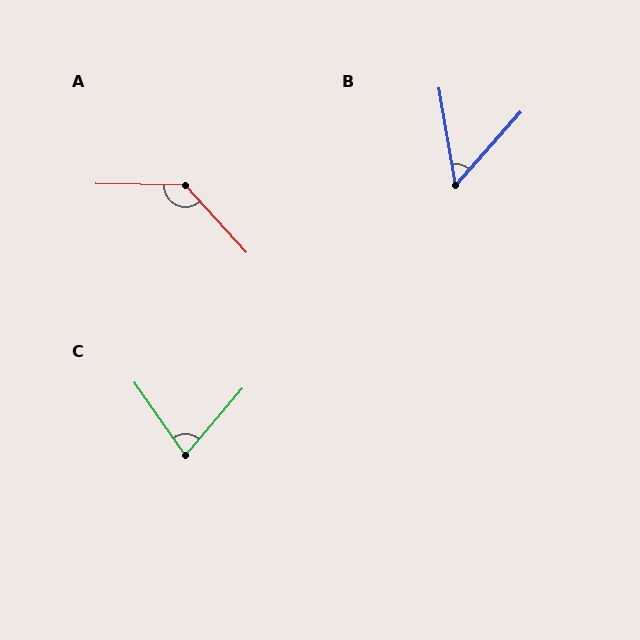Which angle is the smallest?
B, at approximately 52 degrees.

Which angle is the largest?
A, at approximately 133 degrees.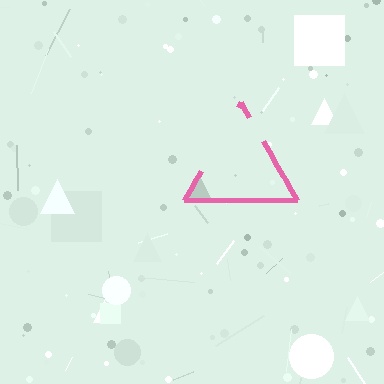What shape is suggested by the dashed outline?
The dashed outline suggests a triangle.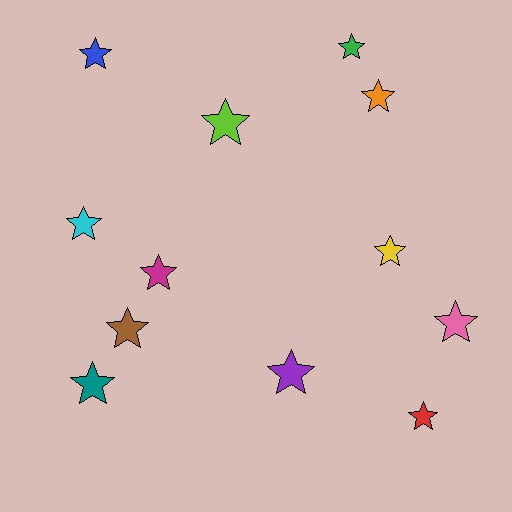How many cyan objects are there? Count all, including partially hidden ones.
There is 1 cyan object.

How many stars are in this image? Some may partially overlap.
There are 12 stars.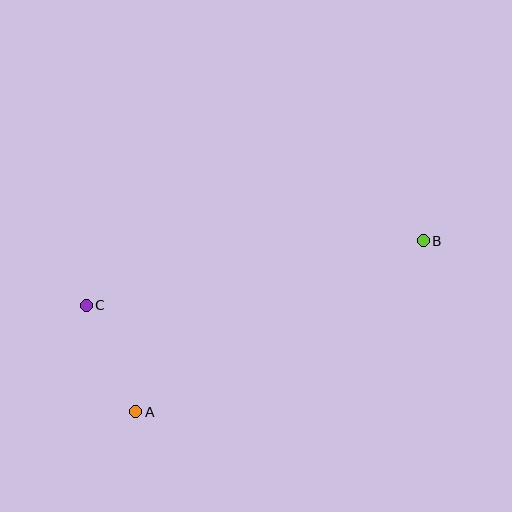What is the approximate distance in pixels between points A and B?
The distance between A and B is approximately 335 pixels.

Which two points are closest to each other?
Points A and C are closest to each other.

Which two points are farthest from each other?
Points B and C are farthest from each other.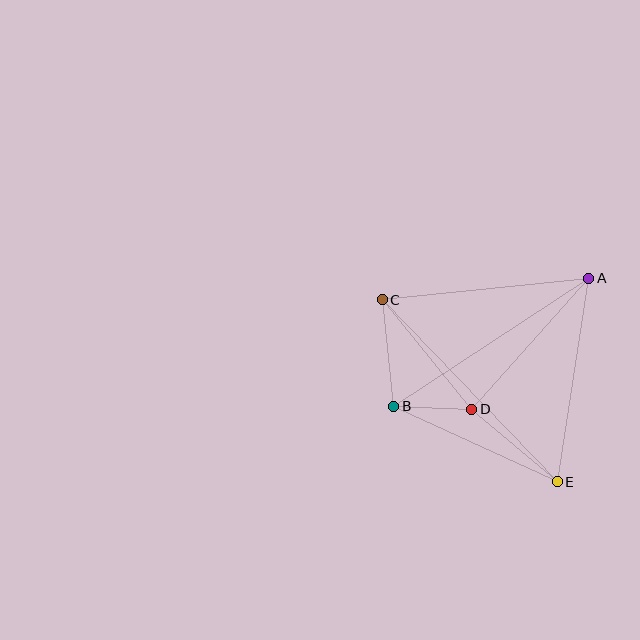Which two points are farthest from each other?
Points C and E are farthest from each other.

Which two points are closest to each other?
Points B and D are closest to each other.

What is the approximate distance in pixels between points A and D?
The distance between A and D is approximately 175 pixels.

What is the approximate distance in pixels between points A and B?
The distance between A and B is approximately 233 pixels.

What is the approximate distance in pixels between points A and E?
The distance between A and E is approximately 206 pixels.